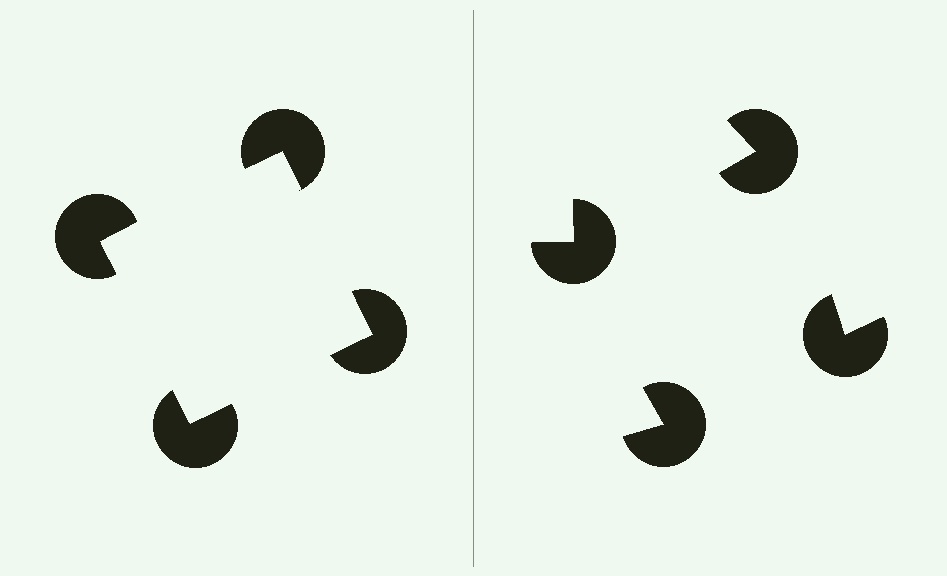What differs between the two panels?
The pac-man discs are positioned identically on both sides; only the wedge orientations differ. On the left they align to a square; on the right they are misaligned.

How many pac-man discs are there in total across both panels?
8 — 4 on each side.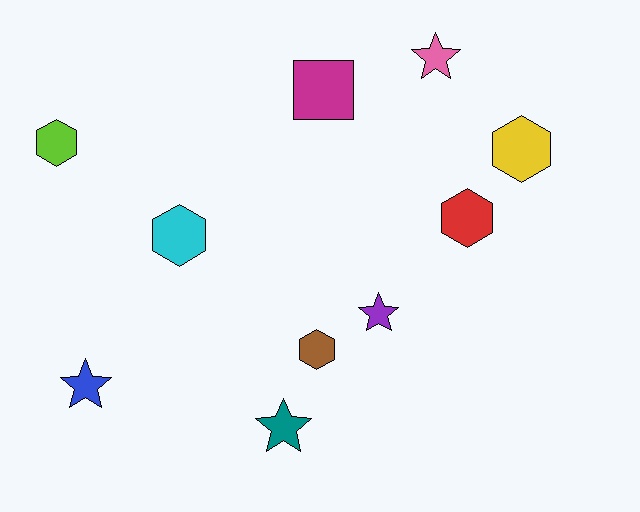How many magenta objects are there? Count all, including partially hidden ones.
There is 1 magenta object.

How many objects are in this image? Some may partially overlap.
There are 10 objects.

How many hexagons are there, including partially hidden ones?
There are 5 hexagons.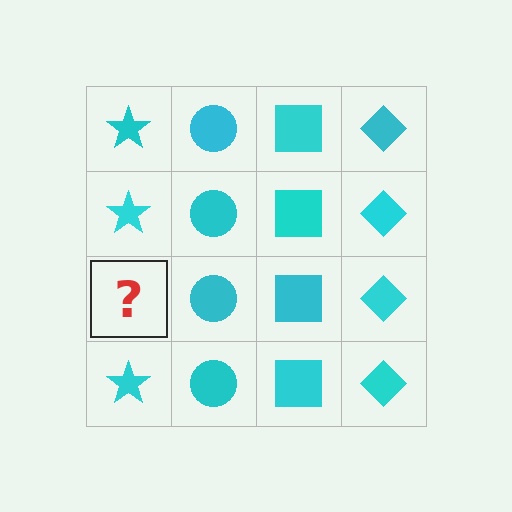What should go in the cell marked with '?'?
The missing cell should contain a cyan star.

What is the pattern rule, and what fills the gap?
The rule is that each column has a consistent shape. The gap should be filled with a cyan star.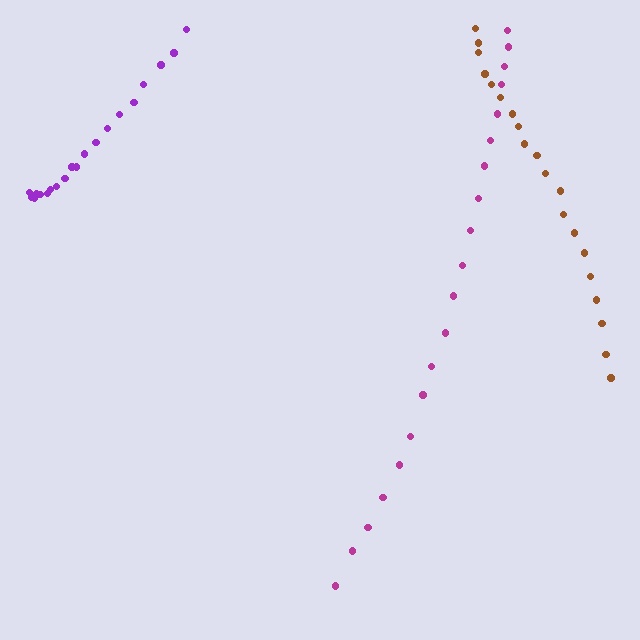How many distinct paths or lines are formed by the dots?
There are 3 distinct paths.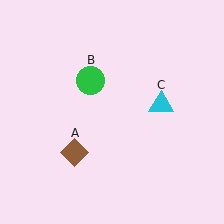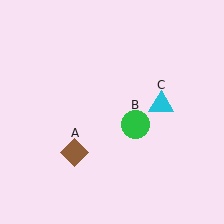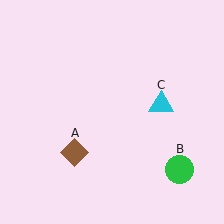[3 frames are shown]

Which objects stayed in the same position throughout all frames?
Brown diamond (object A) and cyan triangle (object C) remained stationary.